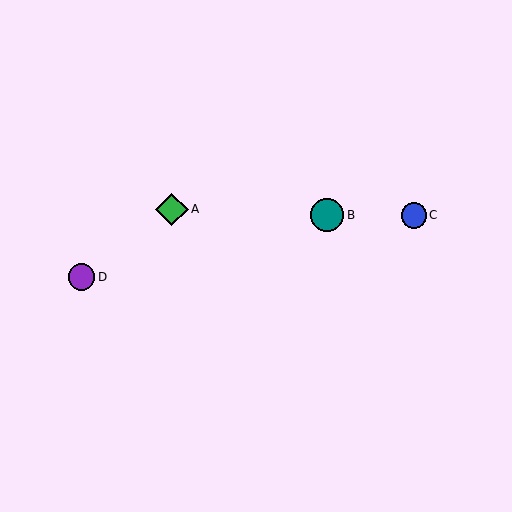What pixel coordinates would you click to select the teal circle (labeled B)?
Click at (327, 215) to select the teal circle B.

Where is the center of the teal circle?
The center of the teal circle is at (327, 215).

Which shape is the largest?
The teal circle (labeled B) is the largest.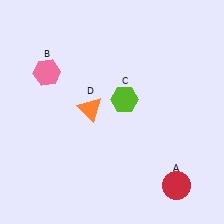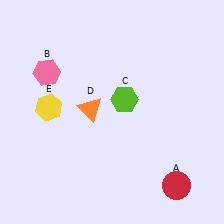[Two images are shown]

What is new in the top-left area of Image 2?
A yellow hexagon (E) was added in the top-left area of Image 2.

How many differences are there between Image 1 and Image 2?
There is 1 difference between the two images.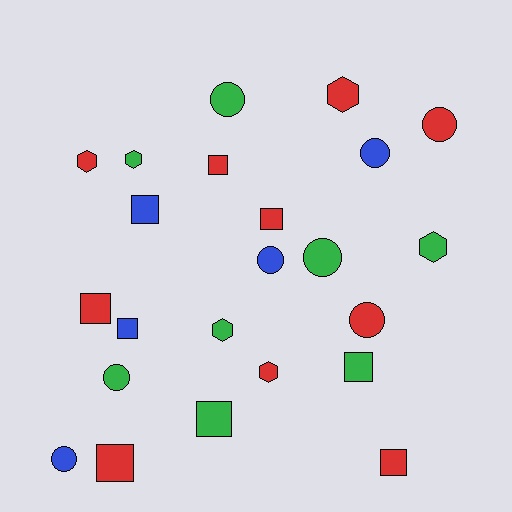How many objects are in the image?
There are 23 objects.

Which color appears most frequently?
Red, with 10 objects.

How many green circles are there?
There are 3 green circles.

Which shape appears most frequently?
Square, with 9 objects.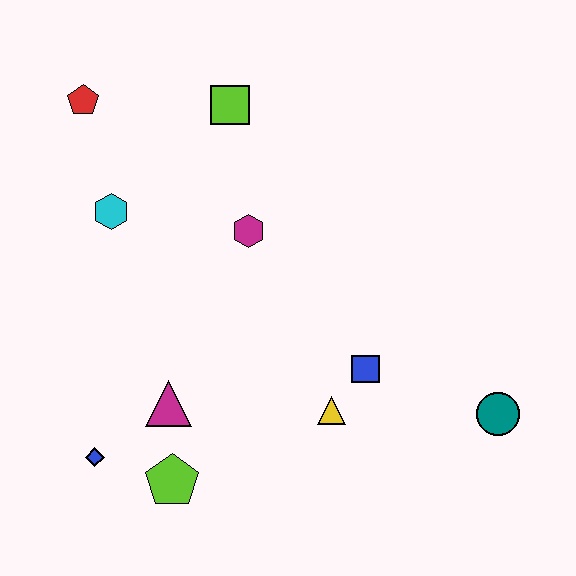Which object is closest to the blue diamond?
The lime pentagon is closest to the blue diamond.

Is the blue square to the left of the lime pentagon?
No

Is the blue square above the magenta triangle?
Yes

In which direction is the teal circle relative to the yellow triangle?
The teal circle is to the right of the yellow triangle.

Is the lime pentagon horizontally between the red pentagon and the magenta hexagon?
Yes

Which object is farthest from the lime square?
The teal circle is farthest from the lime square.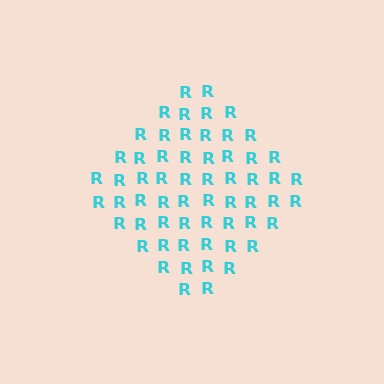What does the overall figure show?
The overall figure shows a diamond.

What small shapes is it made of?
It is made of small letter R's.